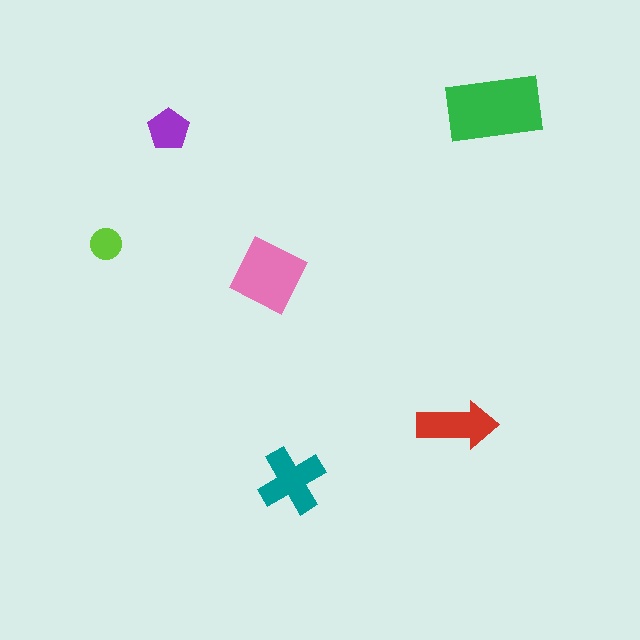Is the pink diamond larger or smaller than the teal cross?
Larger.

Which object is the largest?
The green rectangle.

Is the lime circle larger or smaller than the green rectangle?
Smaller.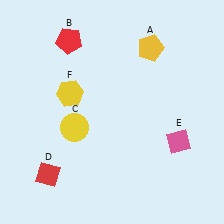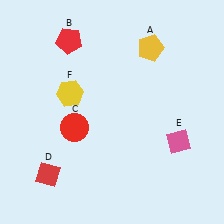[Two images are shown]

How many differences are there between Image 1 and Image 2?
There is 1 difference between the two images.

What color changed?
The circle (C) changed from yellow in Image 1 to red in Image 2.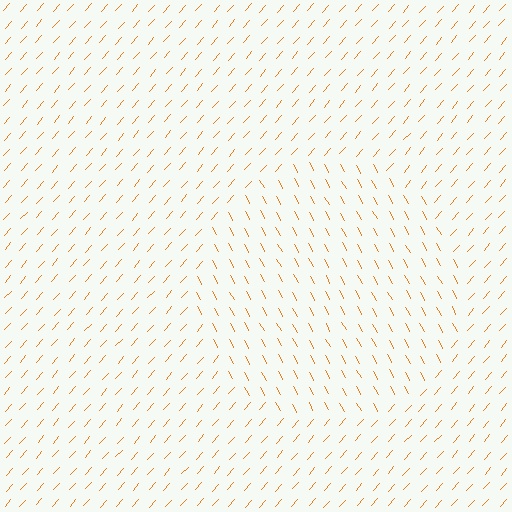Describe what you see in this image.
The image is filled with small orange line segments. A circle region in the image has lines oriented differently from the surrounding lines, creating a visible texture boundary.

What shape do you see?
I see a circle.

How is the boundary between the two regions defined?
The boundary is defined purely by a change in line orientation (approximately 70 degrees difference). All lines are the same color and thickness.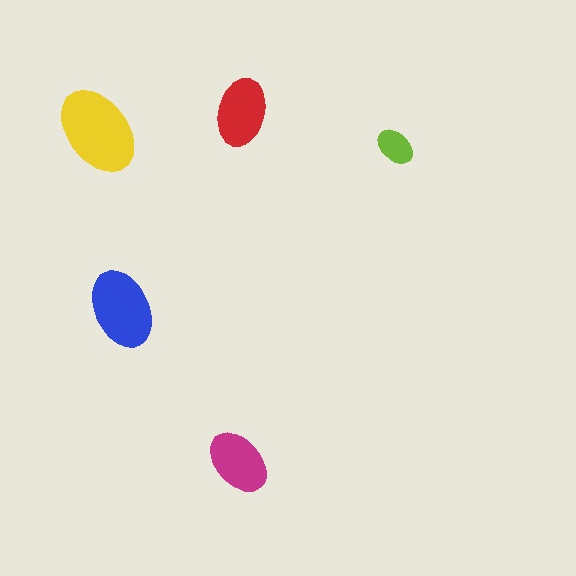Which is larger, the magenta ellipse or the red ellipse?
The red one.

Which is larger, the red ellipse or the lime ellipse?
The red one.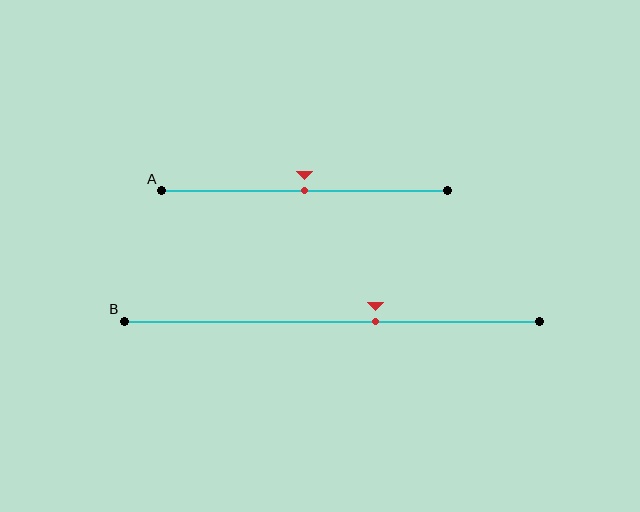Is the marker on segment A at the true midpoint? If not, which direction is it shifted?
Yes, the marker on segment A is at the true midpoint.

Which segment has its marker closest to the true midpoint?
Segment A has its marker closest to the true midpoint.